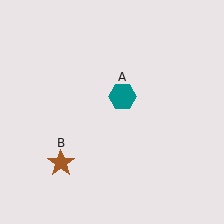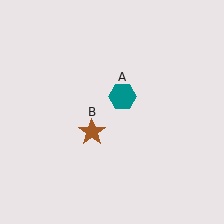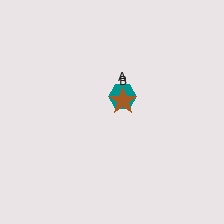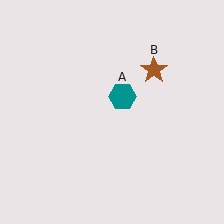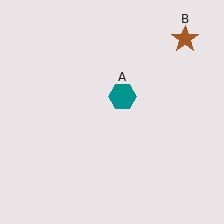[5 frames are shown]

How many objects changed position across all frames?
1 object changed position: brown star (object B).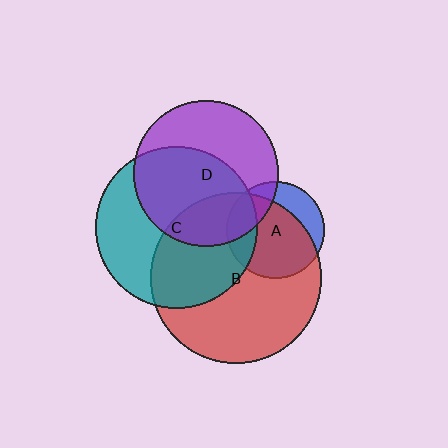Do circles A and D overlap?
Yes.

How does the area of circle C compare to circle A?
Approximately 2.8 times.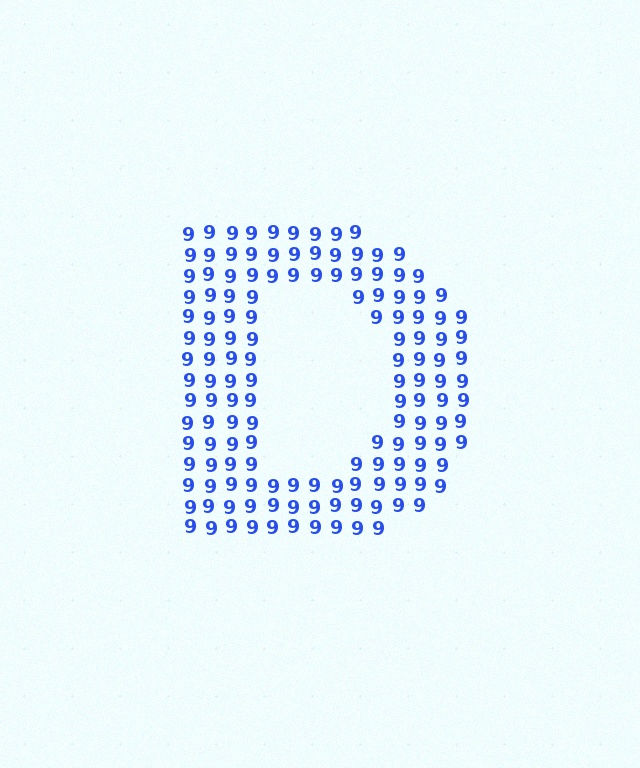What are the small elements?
The small elements are digit 9's.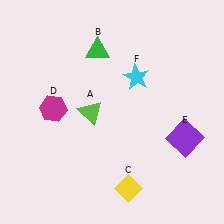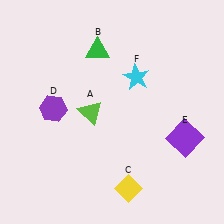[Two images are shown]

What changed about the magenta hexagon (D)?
In Image 1, D is magenta. In Image 2, it changed to purple.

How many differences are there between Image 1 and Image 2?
There is 1 difference between the two images.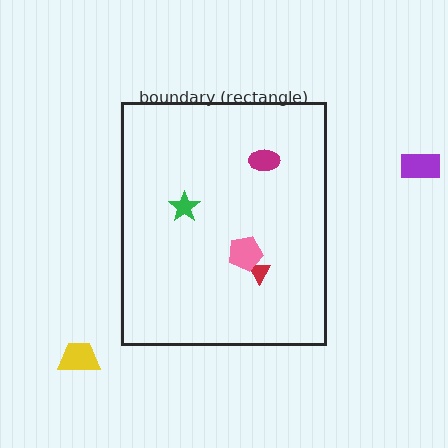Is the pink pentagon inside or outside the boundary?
Inside.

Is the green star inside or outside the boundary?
Inside.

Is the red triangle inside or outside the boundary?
Inside.